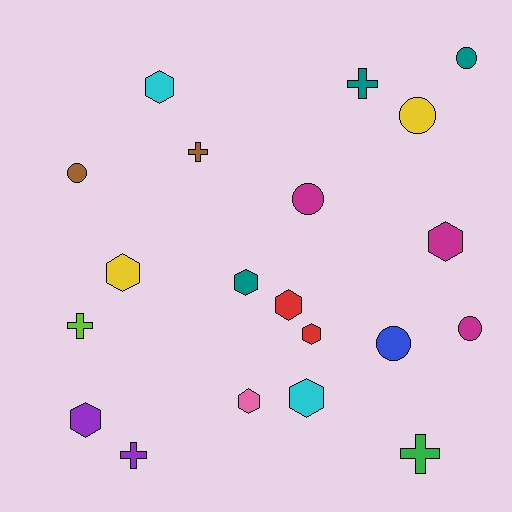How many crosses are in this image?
There are 5 crosses.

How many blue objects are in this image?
There is 1 blue object.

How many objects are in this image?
There are 20 objects.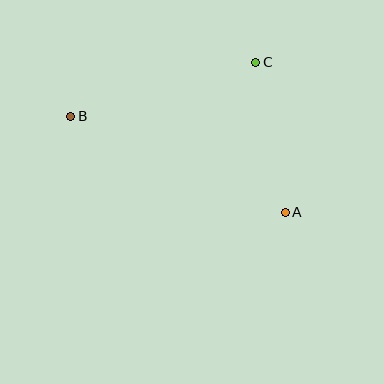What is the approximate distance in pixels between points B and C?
The distance between B and C is approximately 193 pixels.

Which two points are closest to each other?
Points A and C are closest to each other.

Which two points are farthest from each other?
Points A and B are farthest from each other.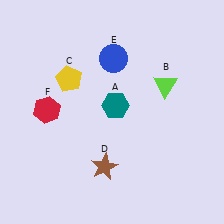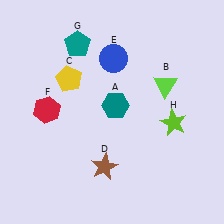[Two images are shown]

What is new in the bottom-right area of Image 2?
A lime star (H) was added in the bottom-right area of Image 2.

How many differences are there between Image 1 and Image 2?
There are 2 differences between the two images.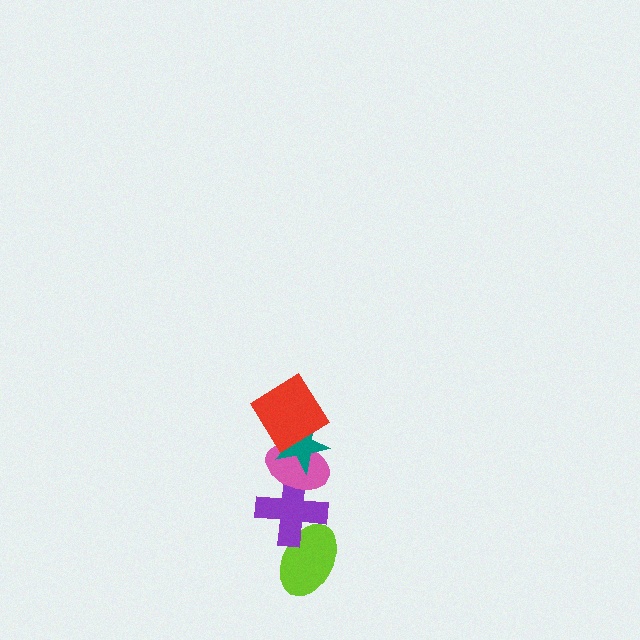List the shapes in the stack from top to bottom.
From top to bottom: the red diamond, the teal star, the pink ellipse, the purple cross, the lime ellipse.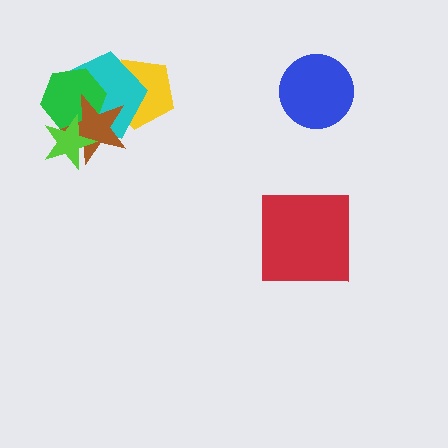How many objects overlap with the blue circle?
0 objects overlap with the blue circle.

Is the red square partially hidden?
No, no other shape covers it.